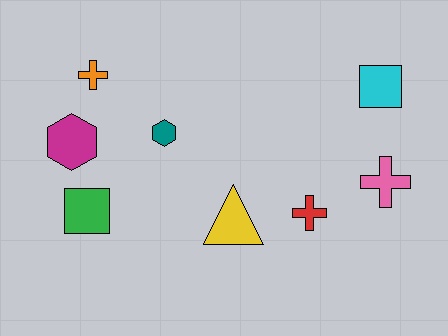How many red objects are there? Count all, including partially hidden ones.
There is 1 red object.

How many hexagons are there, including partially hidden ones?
There are 2 hexagons.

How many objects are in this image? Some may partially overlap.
There are 8 objects.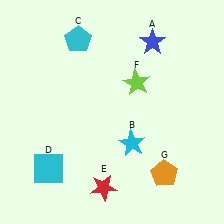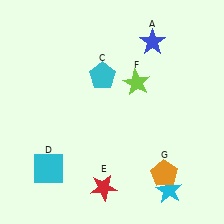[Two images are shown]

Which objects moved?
The objects that moved are: the cyan star (B), the cyan pentagon (C).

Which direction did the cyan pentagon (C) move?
The cyan pentagon (C) moved down.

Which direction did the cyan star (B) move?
The cyan star (B) moved down.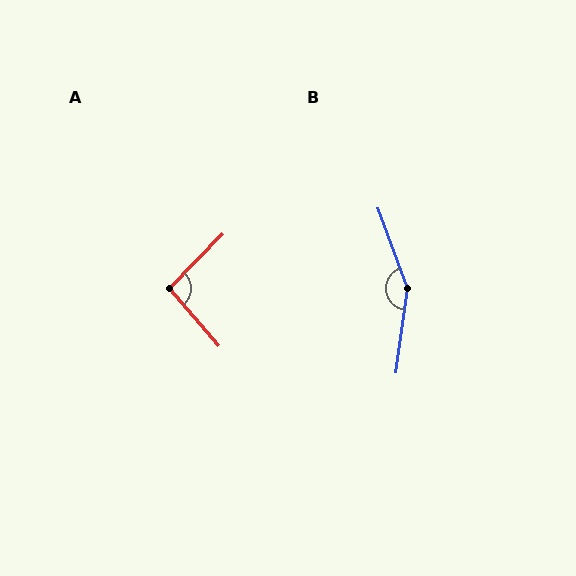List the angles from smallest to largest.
A (95°), B (152°).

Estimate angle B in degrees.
Approximately 152 degrees.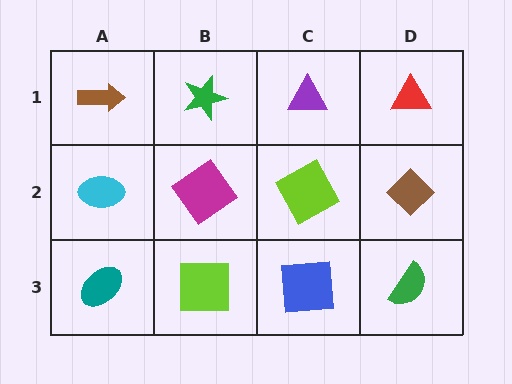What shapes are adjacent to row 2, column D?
A red triangle (row 1, column D), a green semicircle (row 3, column D), a lime square (row 2, column C).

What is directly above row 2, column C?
A purple triangle.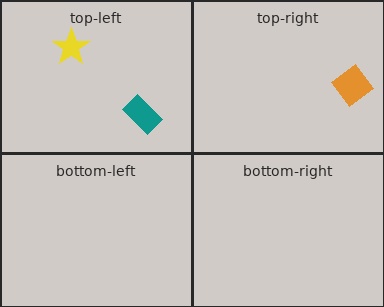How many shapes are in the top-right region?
1.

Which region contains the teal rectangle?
The top-left region.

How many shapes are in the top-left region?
2.